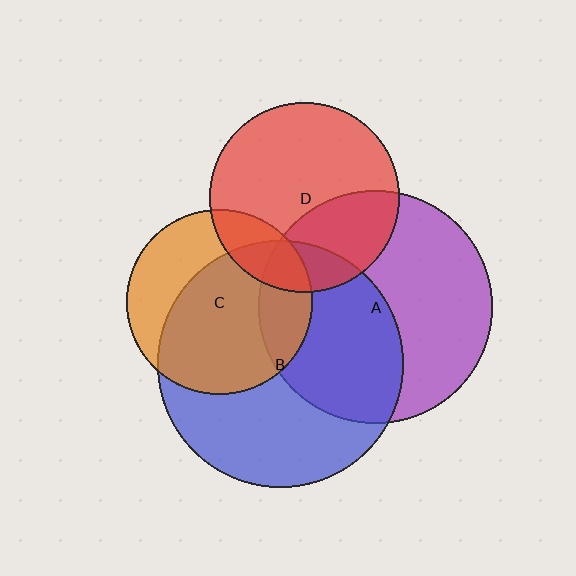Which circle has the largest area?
Circle B (blue).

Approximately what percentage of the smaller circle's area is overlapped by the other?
Approximately 20%.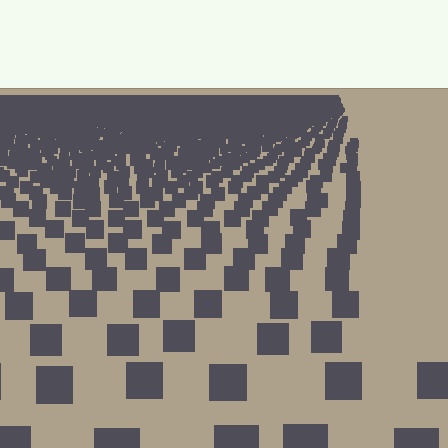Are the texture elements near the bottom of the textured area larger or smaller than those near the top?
Larger. Near the bottom, elements are closer to the viewer and appear at a bigger on-screen size.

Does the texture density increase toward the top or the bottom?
Density increases toward the top.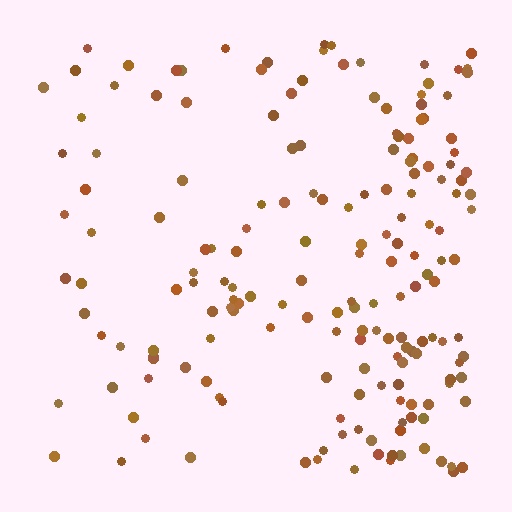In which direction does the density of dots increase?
From left to right, with the right side densest.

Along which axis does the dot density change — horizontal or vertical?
Horizontal.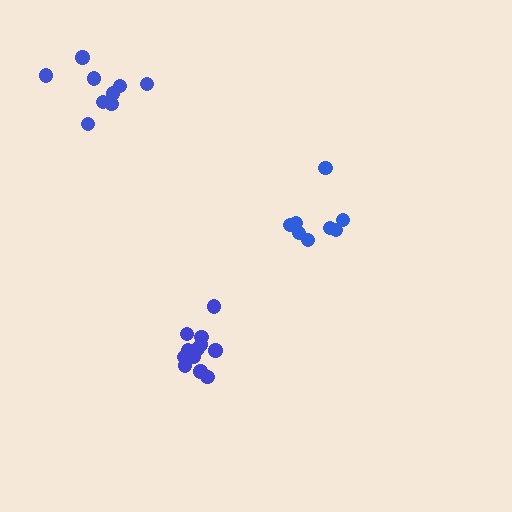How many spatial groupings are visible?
There are 3 spatial groupings.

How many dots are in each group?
Group 1: 12 dots, Group 2: 8 dots, Group 3: 9 dots (29 total).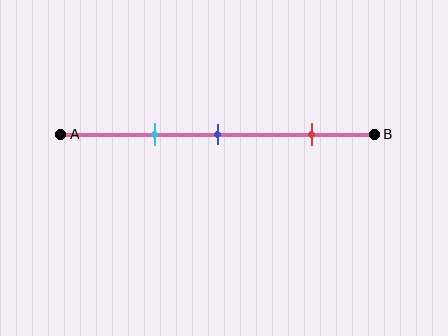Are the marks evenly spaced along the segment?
No, the marks are not evenly spaced.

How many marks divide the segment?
There are 3 marks dividing the segment.